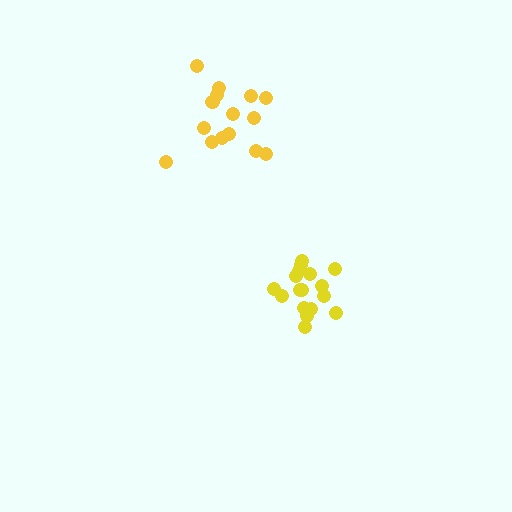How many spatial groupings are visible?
There are 2 spatial groupings.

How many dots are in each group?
Group 1: 17 dots, Group 2: 16 dots (33 total).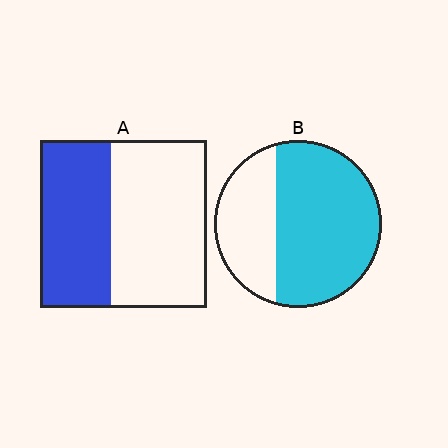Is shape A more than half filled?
No.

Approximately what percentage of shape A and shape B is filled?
A is approximately 45% and B is approximately 65%.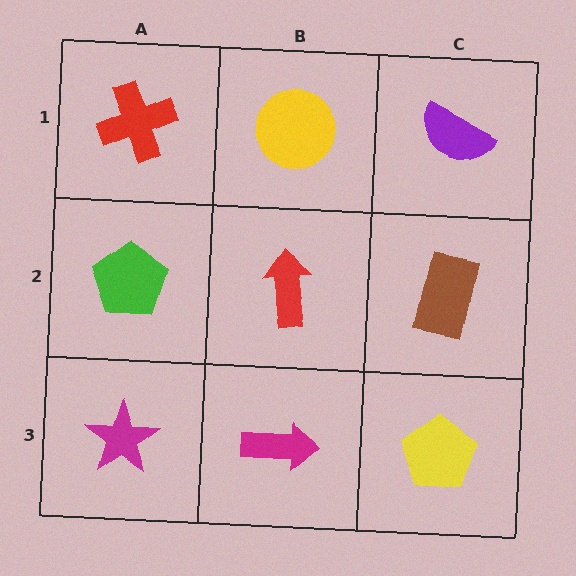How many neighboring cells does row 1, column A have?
2.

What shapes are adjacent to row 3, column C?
A brown rectangle (row 2, column C), a magenta arrow (row 3, column B).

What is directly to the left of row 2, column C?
A red arrow.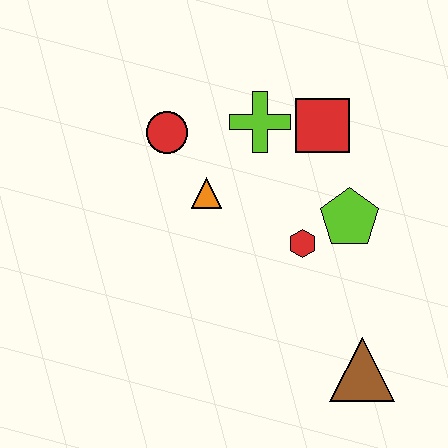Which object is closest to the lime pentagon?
The red hexagon is closest to the lime pentagon.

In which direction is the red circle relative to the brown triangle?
The red circle is above the brown triangle.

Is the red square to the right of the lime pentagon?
No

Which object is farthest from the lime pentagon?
The red circle is farthest from the lime pentagon.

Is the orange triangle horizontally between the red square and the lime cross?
No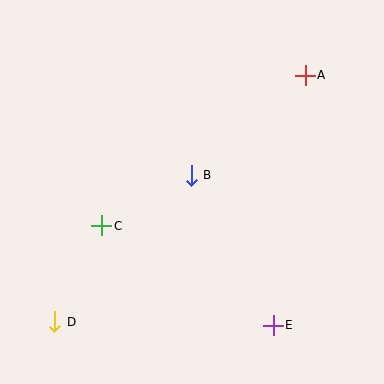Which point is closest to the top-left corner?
Point C is closest to the top-left corner.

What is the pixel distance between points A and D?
The distance between A and D is 351 pixels.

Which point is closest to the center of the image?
Point B at (191, 175) is closest to the center.